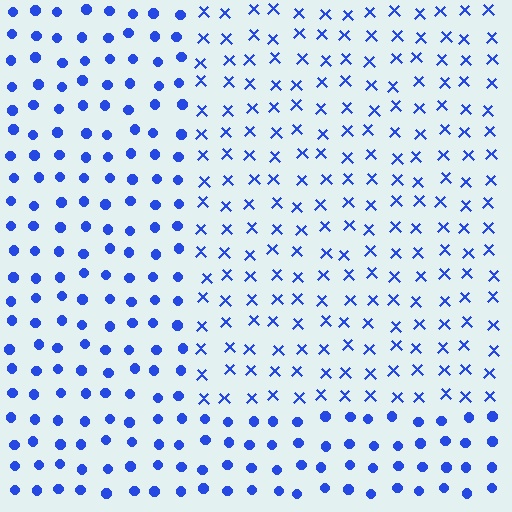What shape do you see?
I see a rectangle.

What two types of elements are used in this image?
The image uses X marks inside the rectangle region and circles outside it.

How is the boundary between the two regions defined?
The boundary is defined by a change in element shape: X marks inside vs. circles outside. All elements share the same color and spacing.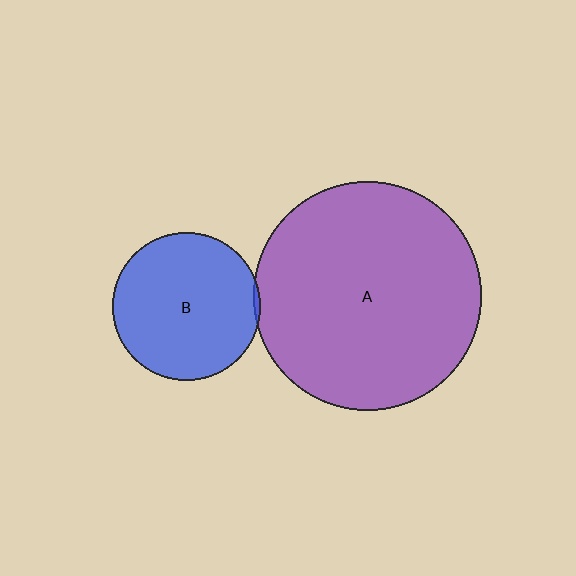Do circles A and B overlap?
Yes.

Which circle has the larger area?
Circle A (purple).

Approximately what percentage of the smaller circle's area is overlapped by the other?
Approximately 5%.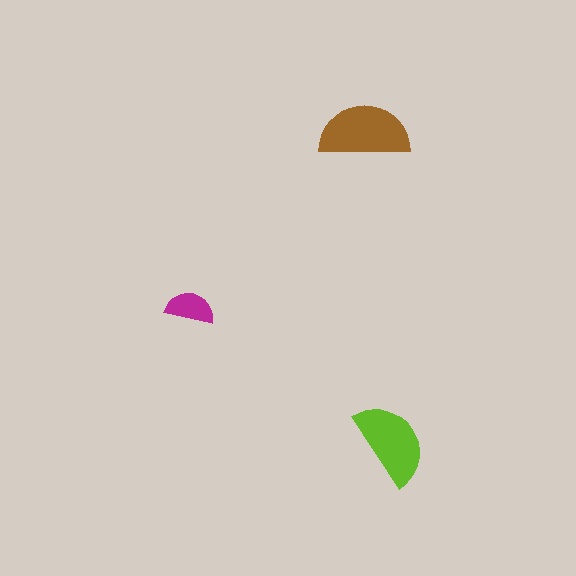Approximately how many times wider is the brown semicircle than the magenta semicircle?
About 2 times wider.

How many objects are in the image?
There are 3 objects in the image.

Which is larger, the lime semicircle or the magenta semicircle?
The lime one.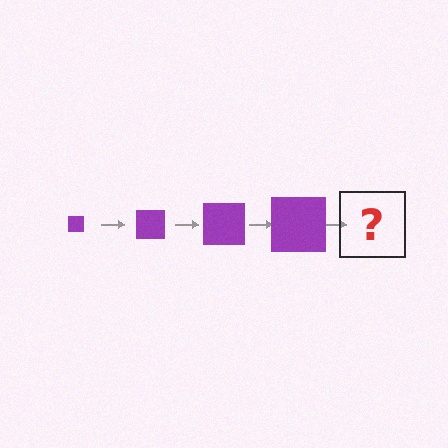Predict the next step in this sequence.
The next step is a purple square, larger than the previous one.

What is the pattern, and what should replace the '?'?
The pattern is that the square gets progressively larger each step. The '?' should be a purple square, larger than the previous one.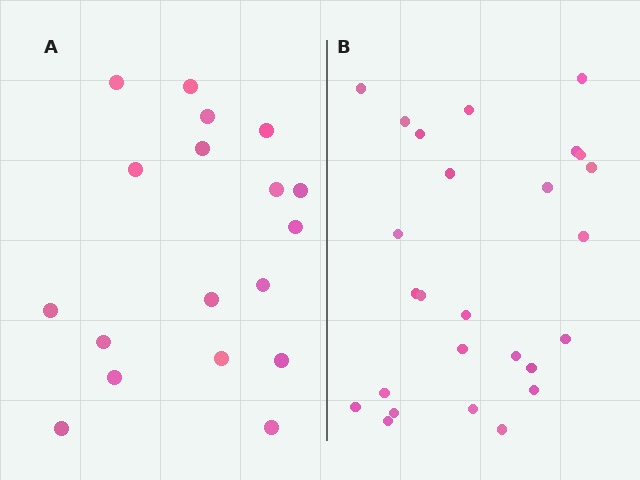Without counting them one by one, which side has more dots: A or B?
Region B (the right region) has more dots.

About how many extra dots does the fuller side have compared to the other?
Region B has roughly 8 or so more dots than region A.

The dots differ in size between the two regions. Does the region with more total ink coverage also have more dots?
No. Region A has more total ink coverage because its dots are larger, but region B actually contains more individual dots. Total area can be misleading — the number of items is what matters here.